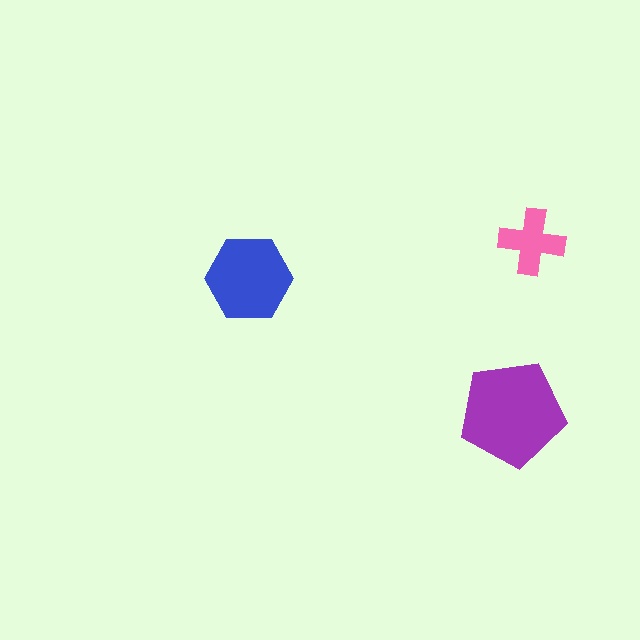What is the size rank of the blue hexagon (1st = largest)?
2nd.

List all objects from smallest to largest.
The pink cross, the blue hexagon, the purple pentagon.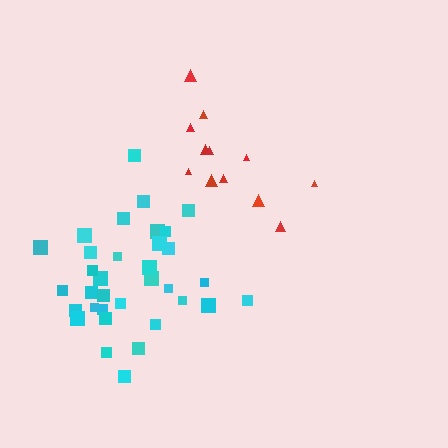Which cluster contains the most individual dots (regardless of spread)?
Cyan (34).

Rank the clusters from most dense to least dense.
cyan, red.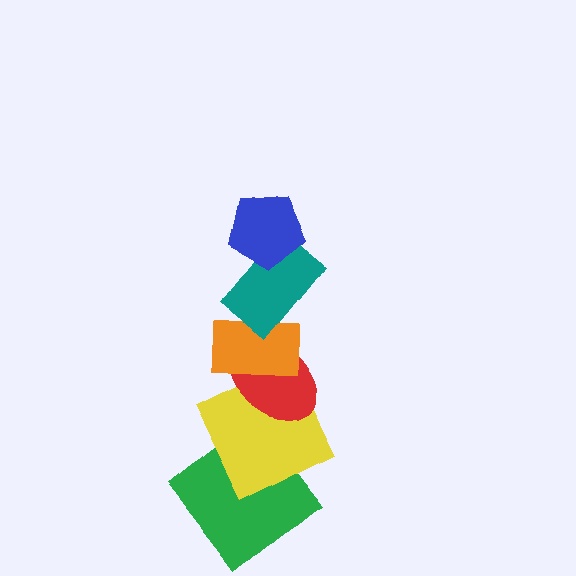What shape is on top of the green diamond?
The yellow square is on top of the green diamond.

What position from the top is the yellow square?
The yellow square is 5th from the top.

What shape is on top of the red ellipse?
The orange rectangle is on top of the red ellipse.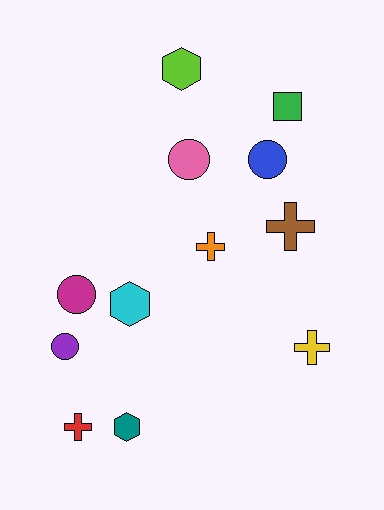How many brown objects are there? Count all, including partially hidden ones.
There is 1 brown object.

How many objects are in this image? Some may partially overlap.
There are 12 objects.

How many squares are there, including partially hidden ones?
There is 1 square.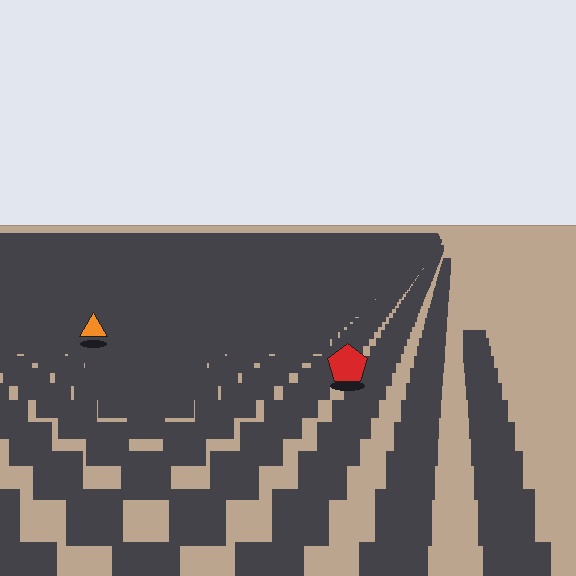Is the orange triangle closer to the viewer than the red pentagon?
No. The red pentagon is closer — you can tell from the texture gradient: the ground texture is coarser near it.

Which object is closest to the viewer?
The red pentagon is closest. The texture marks near it are larger and more spread out.